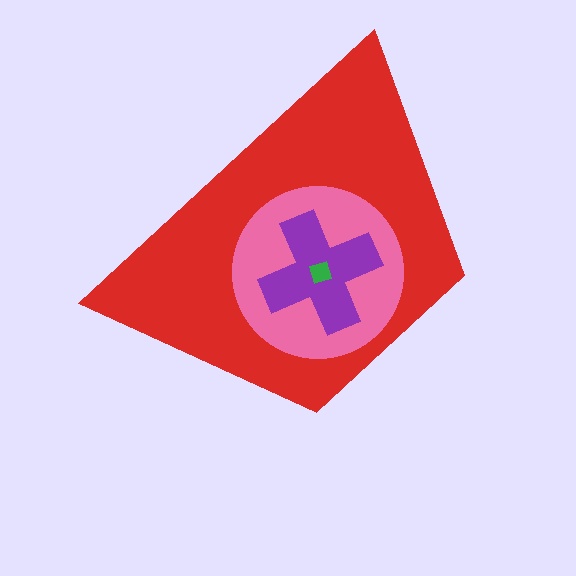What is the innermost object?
The green square.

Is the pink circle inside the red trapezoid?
Yes.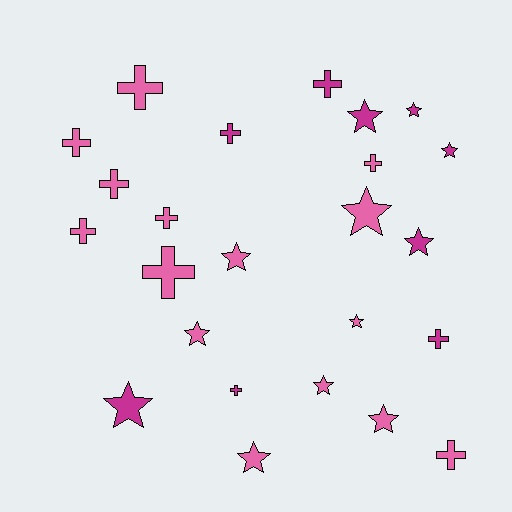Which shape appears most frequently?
Star, with 12 objects.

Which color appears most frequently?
Pink, with 15 objects.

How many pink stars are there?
There are 7 pink stars.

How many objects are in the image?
There are 24 objects.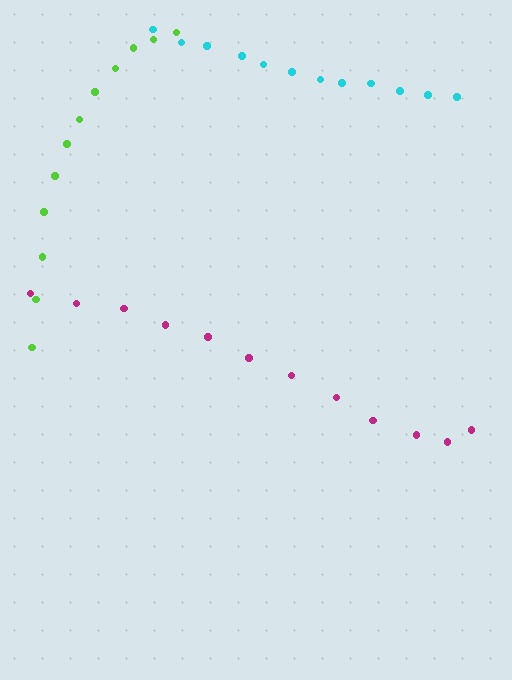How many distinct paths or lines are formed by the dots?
There are 3 distinct paths.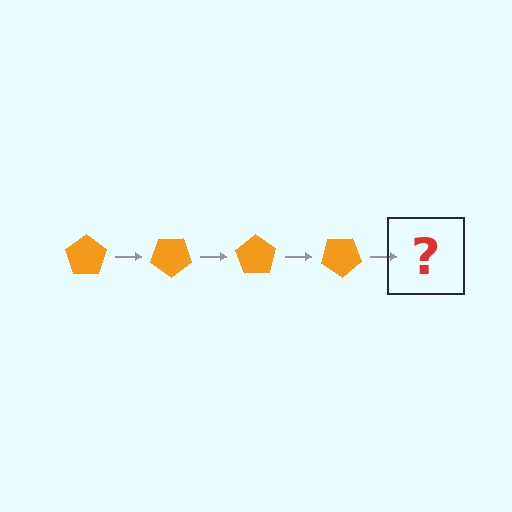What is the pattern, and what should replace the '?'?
The pattern is that the pentagon rotates 35 degrees each step. The '?' should be an orange pentagon rotated 140 degrees.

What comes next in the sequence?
The next element should be an orange pentagon rotated 140 degrees.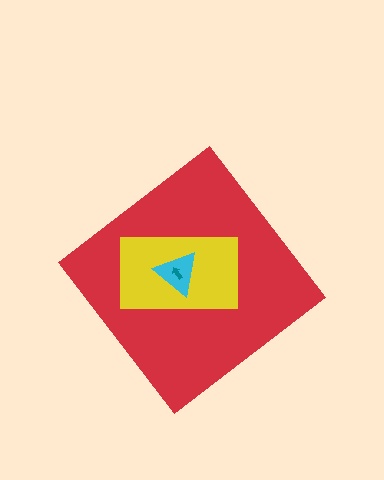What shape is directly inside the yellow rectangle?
The cyan triangle.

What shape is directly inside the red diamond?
The yellow rectangle.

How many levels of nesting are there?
4.